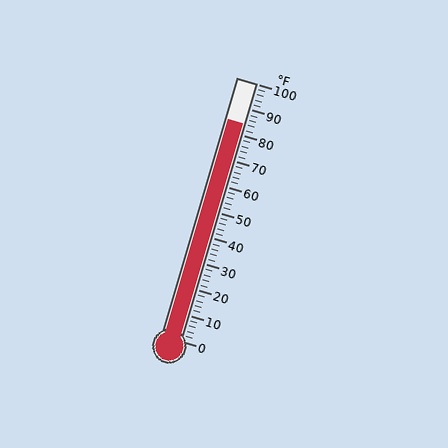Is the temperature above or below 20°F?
The temperature is above 20°F.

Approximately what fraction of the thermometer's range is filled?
The thermometer is filled to approximately 85% of its range.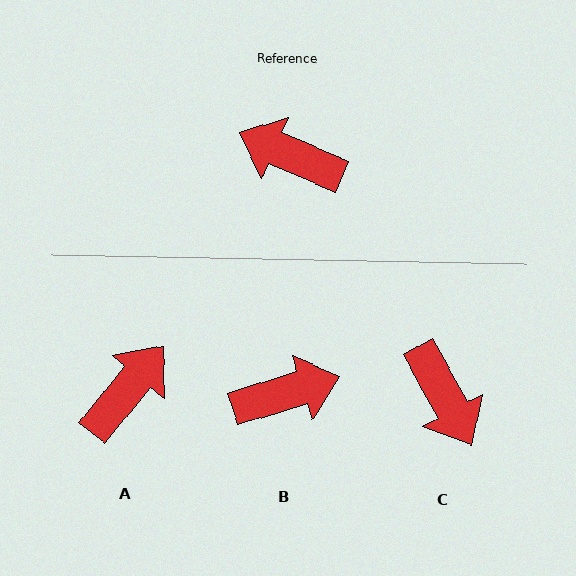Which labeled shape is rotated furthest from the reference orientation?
C, about 143 degrees away.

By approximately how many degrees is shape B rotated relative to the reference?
Approximately 139 degrees clockwise.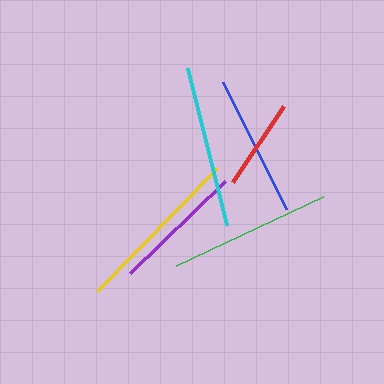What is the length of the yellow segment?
The yellow segment is approximately 171 pixels long.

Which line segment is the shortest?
The red line is the shortest at approximately 91 pixels.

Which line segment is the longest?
The yellow line is the longest at approximately 171 pixels.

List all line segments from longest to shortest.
From longest to shortest: yellow, green, cyan, blue, purple, red.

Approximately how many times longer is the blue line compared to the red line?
The blue line is approximately 1.6 times the length of the red line.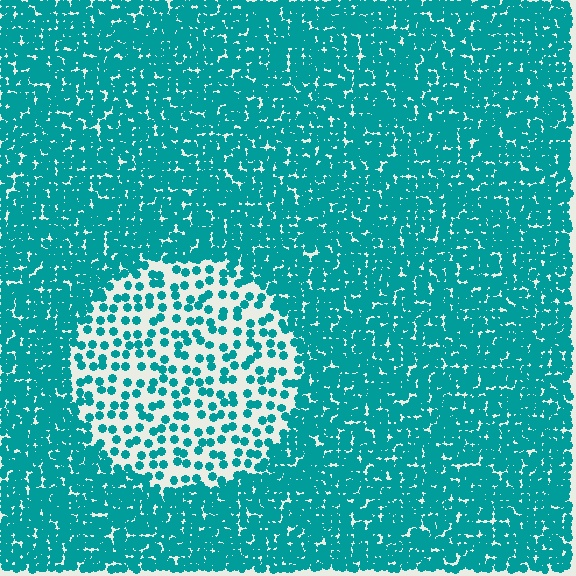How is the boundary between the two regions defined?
The boundary is defined by a change in element density (approximately 2.9x ratio). All elements are the same color, size, and shape.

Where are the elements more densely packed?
The elements are more densely packed outside the circle boundary.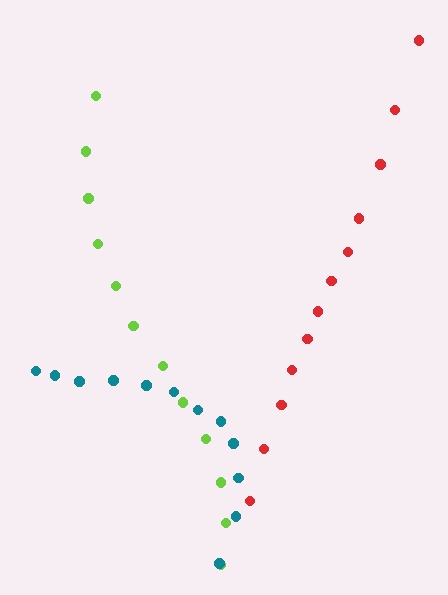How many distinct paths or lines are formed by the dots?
There are 3 distinct paths.